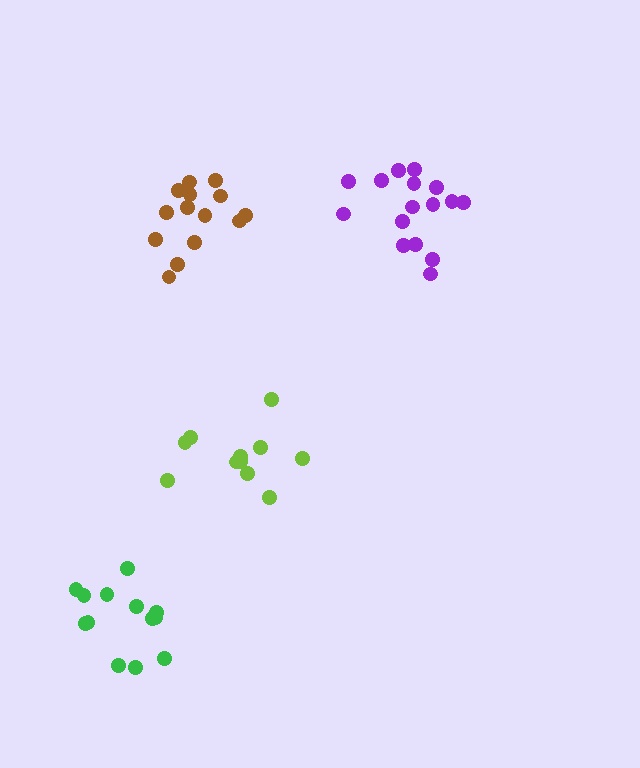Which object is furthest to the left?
The green cluster is leftmost.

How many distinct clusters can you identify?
There are 4 distinct clusters.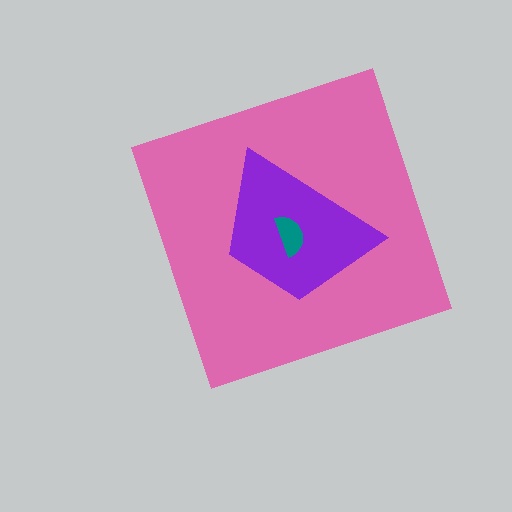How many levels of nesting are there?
3.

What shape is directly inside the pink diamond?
The purple trapezoid.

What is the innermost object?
The teal semicircle.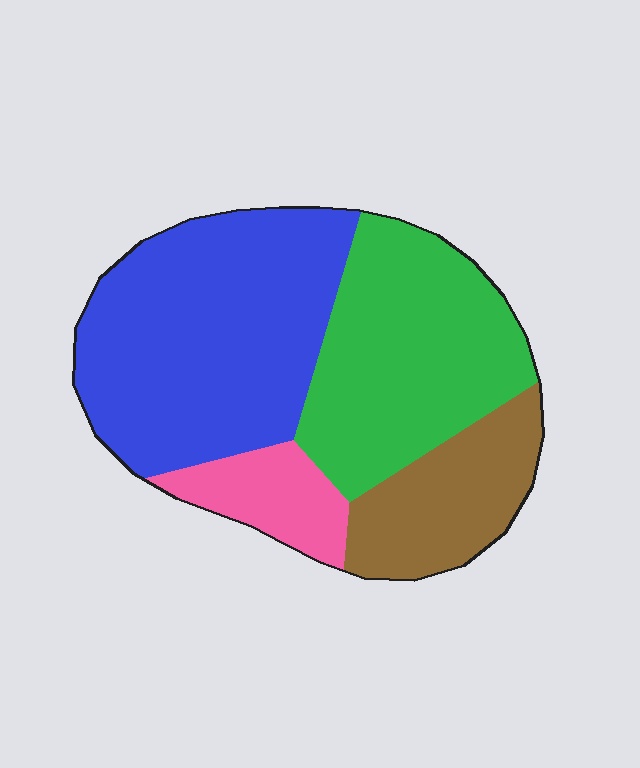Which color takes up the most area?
Blue, at roughly 40%.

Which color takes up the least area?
Pink, at roughly 10%.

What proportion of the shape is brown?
Brown covers 17% of the shape.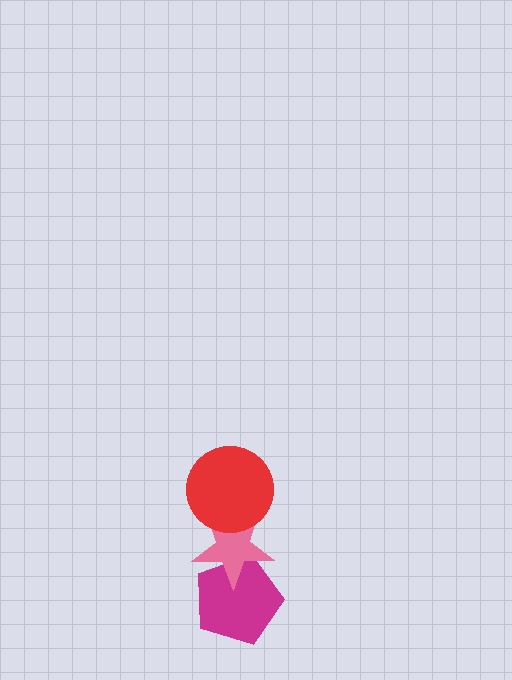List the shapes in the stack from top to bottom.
From top to bottom: the red circle, the pink star, the magenta pentagon.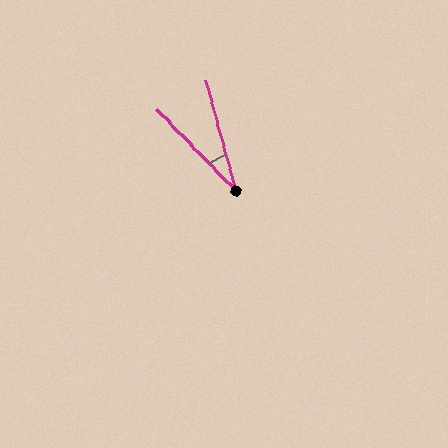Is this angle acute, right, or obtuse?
It is acute.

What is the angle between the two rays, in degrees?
Approximately 29 degrees.